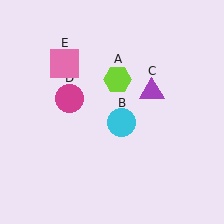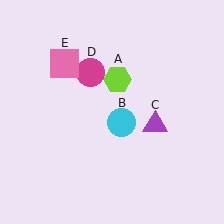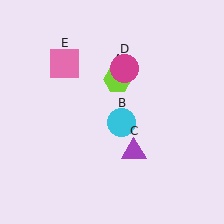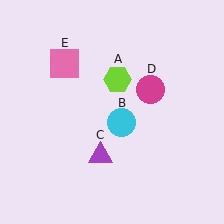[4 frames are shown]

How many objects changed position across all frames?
2 objects changed position: purple triangle (object C), magenta circle (object D).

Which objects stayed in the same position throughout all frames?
Lime hexagon (object A) and cyan circle (object B) and pink square (object E) remained stationary.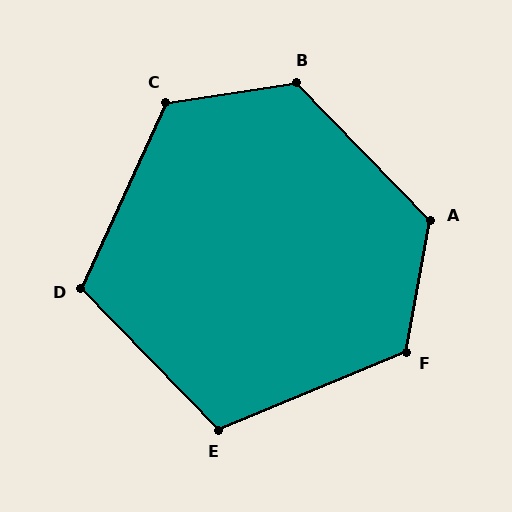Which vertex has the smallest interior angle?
D, at approximately 111 degrees.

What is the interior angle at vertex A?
Approximately 125 degrees (obtuse).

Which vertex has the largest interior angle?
B, at approximately 126 degrees.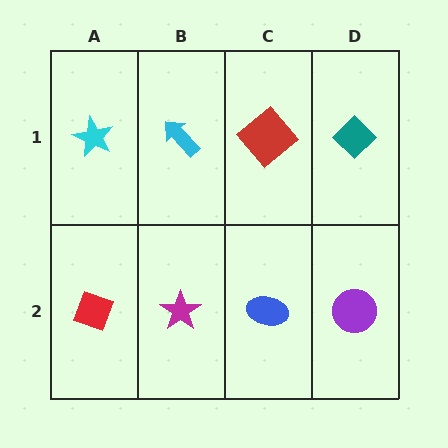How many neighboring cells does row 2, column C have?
3.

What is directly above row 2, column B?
A cyan arrow.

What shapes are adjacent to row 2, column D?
A teal diamond (row 1, column D), a blue ellipse (row 2, column C).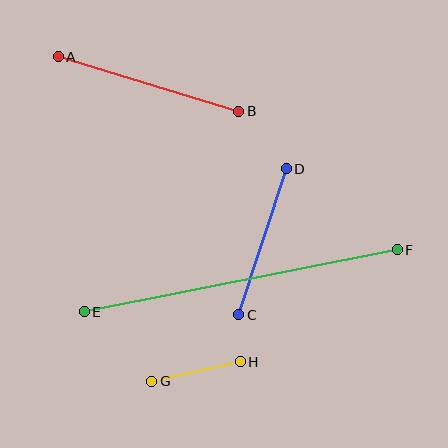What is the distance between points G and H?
The distance is approximately 91 pixels.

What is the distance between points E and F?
The distance is approximately 319 pixels.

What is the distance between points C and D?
The distance is approximately 153 pixels.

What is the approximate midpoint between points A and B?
The midpoint is at approximately (149, 84) pixels.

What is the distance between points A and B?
The distance is approximately 189 pixels.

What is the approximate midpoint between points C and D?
The midpoint is at approximately (262, 242) pixels.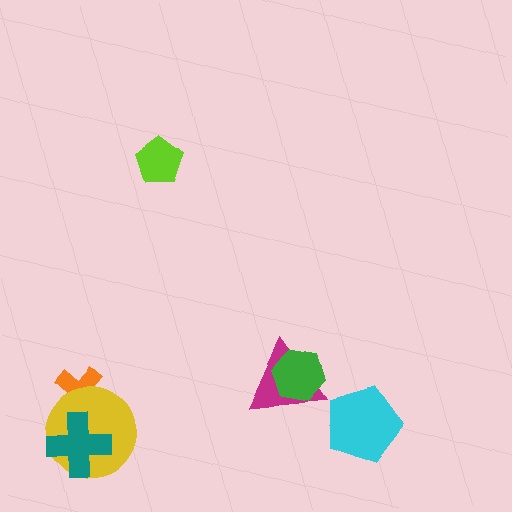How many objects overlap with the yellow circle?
2 objects overlap with the yellow circle.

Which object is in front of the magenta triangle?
The green hexagon is in front of the magenta triangle.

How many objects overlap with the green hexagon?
1 object overlaps with the green hexagon.